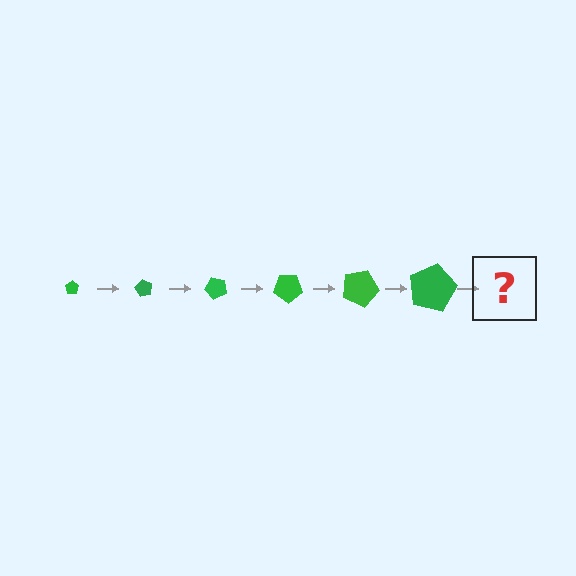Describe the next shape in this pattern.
It should be a pentagon, larger than the previous one and rotated 360 degrees from the start.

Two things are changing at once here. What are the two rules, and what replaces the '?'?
The two rules are that the pentagon grows larger each step and it rotates 60 degrees each step. The '?' should be a pentagon, larger than the previous one and rotated 360 degrees from the start.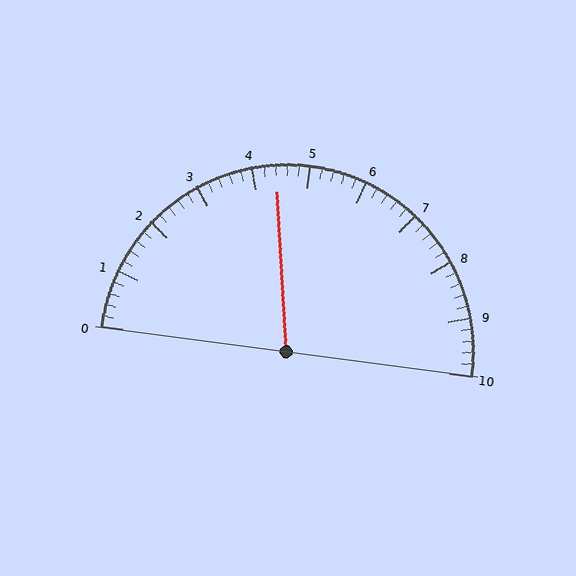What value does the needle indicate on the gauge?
The needle indicates approximately 4.4.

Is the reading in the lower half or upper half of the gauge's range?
The reading is in the lower half of the range (0 to 10).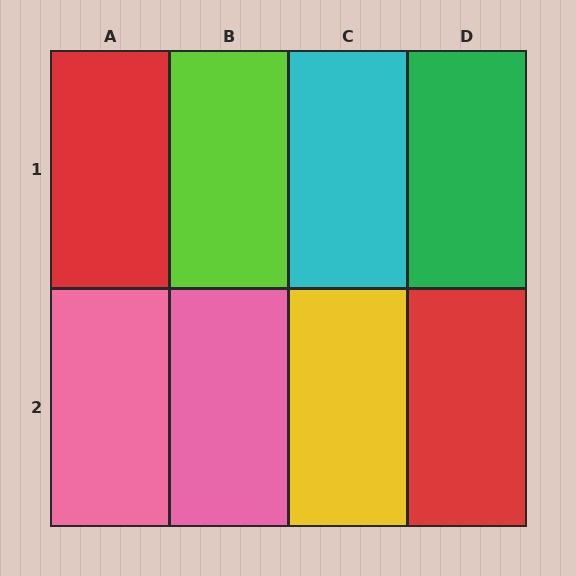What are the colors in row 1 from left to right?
Red, lime, cyan, green.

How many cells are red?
2 cells are red.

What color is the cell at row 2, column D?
Red.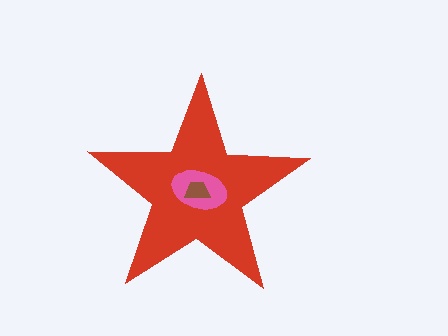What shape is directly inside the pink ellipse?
The brown trapezoid.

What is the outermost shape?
The red star.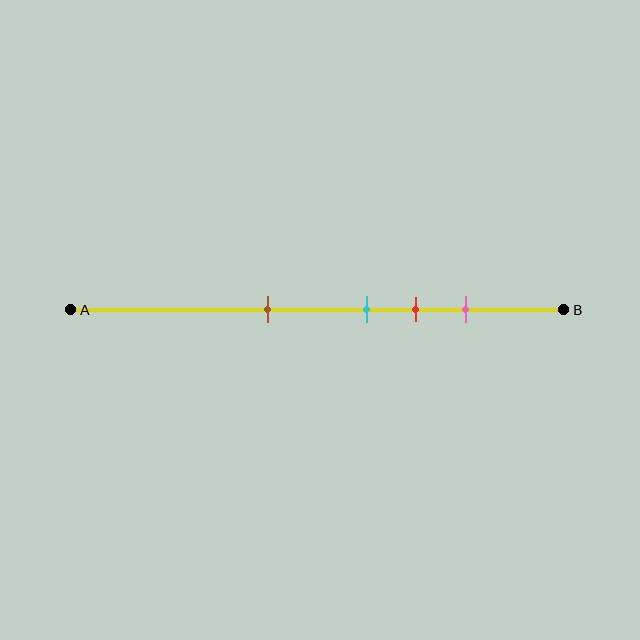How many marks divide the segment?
There are 4 marks dividing the segment.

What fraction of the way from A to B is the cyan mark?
The cyan mark is approximately 60% (0.6) of the way from A to B.